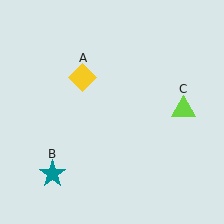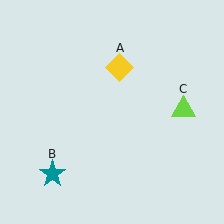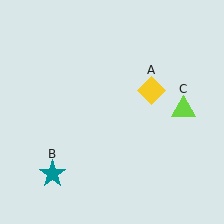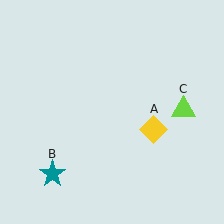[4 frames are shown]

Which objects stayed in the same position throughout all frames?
Teal star (object B) and lime triangle (object C) remained stationary.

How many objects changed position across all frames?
1 object changed position: yellow diamond (object A).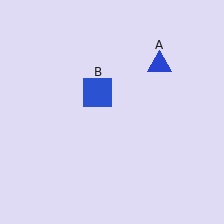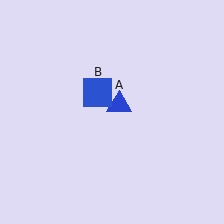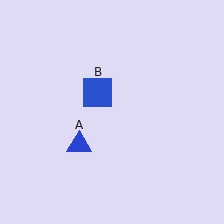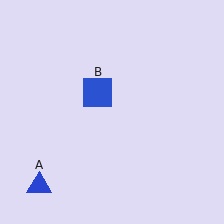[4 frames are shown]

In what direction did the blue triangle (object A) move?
The blue triangle (object A) moved down and to the left.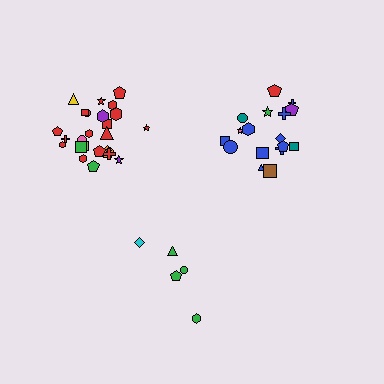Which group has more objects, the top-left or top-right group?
The top-left group.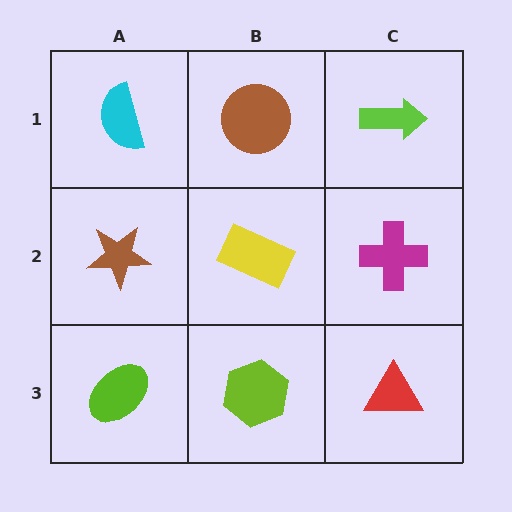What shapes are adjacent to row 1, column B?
A yellow rectangle (row 2, column B), a cyan semicircle (row 1, column A), a lime arrow (row 1, column C).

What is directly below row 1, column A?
A brown star.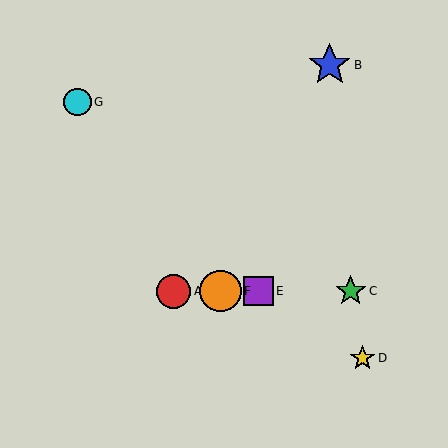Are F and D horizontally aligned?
No, F is at y≈291 and D is at y≈358.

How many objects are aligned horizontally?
4 objects (A, C, E, F) are aligned horizontally.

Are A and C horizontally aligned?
Yes, both are at y≈291.